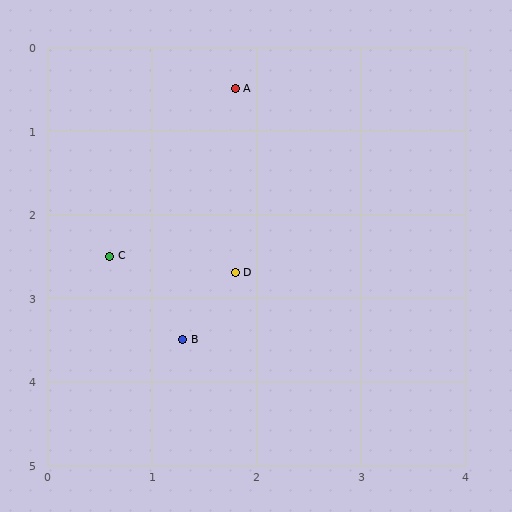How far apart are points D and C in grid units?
Points D and C are about 1.2 grid units apart.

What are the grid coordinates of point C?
Point C is at approximately (0.6, 2.5).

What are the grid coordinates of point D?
Point D is at approximately (1.8, 2.7).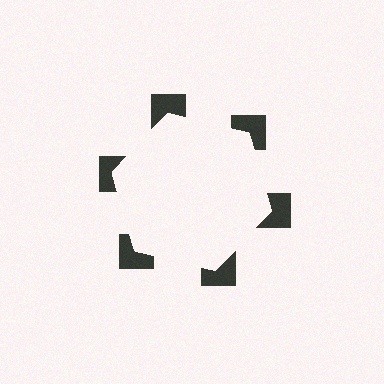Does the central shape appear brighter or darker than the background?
It typically appears slightly brighter than the background, even though no actual brightness change is drawn.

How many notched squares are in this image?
There are 6 — one at each vertex of the illusory hexagon.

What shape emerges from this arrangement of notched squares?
An illusory hexagon — its edges are inferred from the aligned wedge cuts in the notched squares, not physically drawn.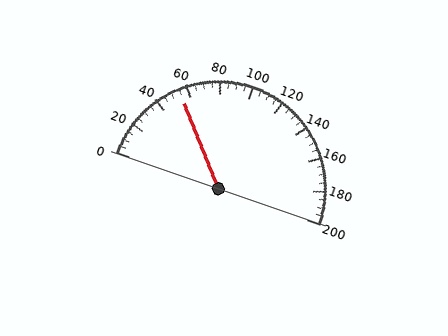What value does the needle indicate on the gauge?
The needle indicates approximately 55.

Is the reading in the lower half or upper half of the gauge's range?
The reading is in the lower half of the range (0 to 200).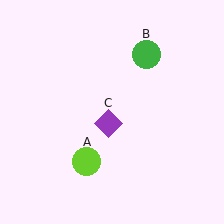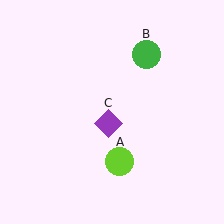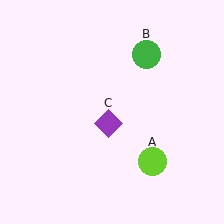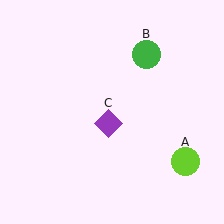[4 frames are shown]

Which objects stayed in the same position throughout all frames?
Green circle (object B) and purple diamond (object C) remained stationary.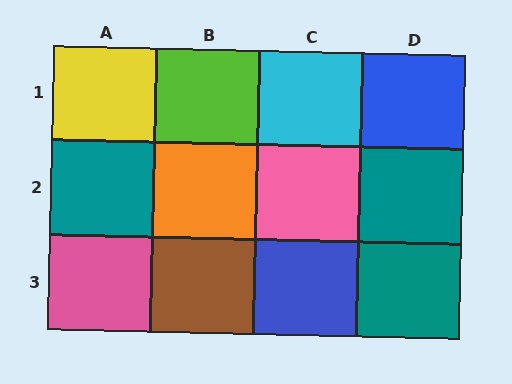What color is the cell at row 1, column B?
Lime.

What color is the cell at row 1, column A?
Yellow.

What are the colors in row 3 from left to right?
Pink, brown, blue, teal.